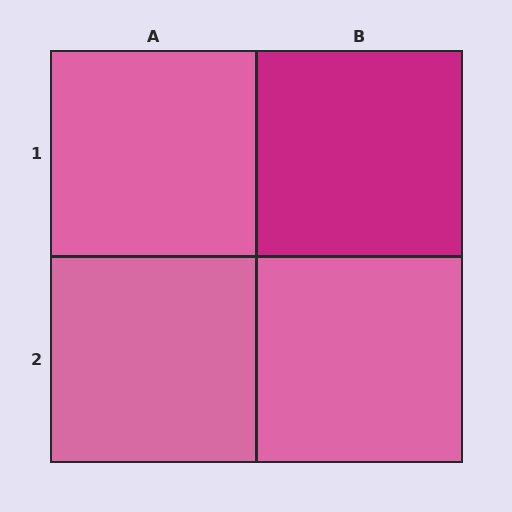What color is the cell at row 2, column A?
Pink.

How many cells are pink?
3 cells are pink.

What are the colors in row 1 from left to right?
Pink, magenta.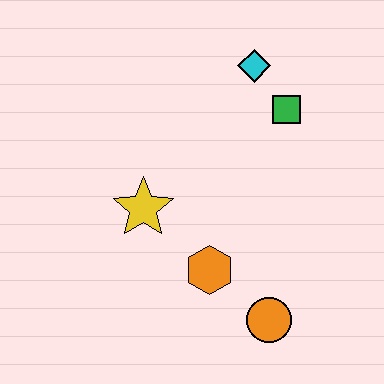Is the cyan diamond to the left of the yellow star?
No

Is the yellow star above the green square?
No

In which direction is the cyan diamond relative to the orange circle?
The cyan diamond is above the orange circle.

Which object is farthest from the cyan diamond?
The orange circle is farthest from the cyan diamond.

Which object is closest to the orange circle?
The orange hexagon is closest to the orange circle.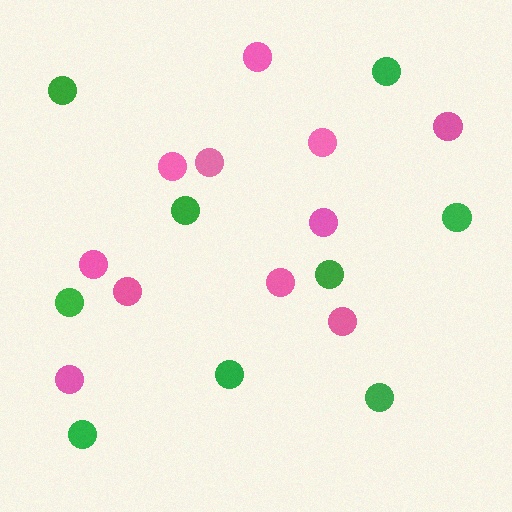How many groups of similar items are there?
There are 2 groups: one group of green circles (9) and one group of pink circles (11).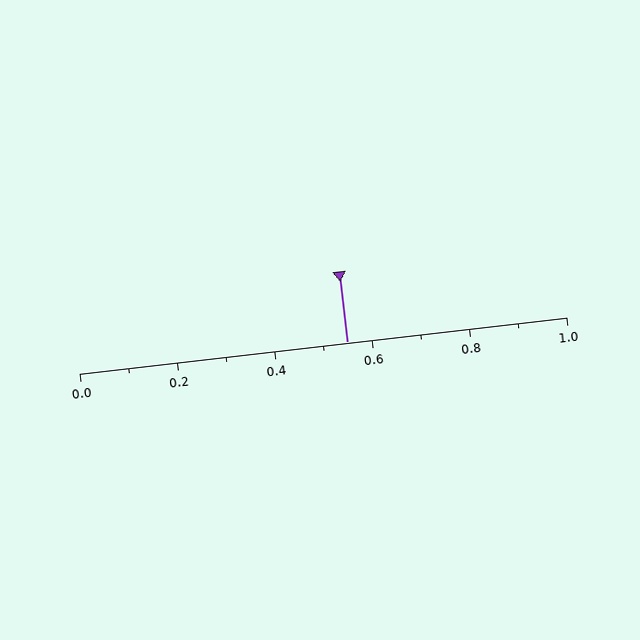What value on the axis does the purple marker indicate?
The marker indicates approximately 0.55.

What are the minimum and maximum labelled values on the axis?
The axis runs from 0.0 to 1.0.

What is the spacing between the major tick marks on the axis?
The major ticks are spaced 0.2 apart.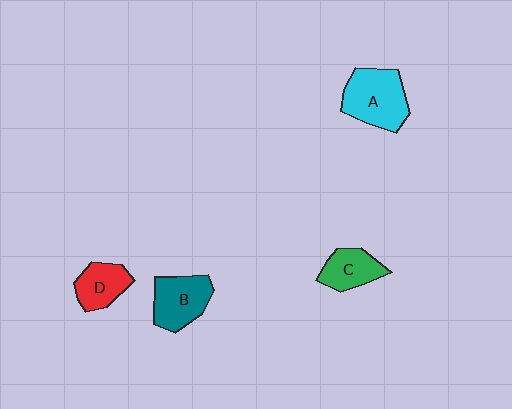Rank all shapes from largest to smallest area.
From largest to smallest: A (cyan), B (teal), D (red), C (green).